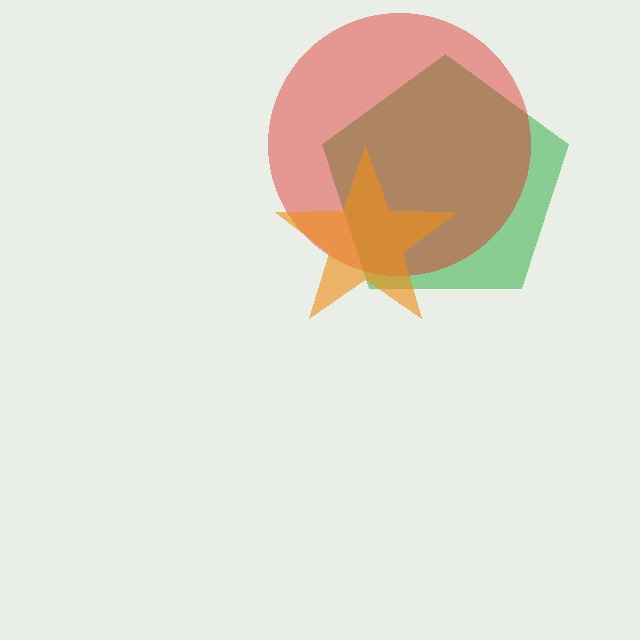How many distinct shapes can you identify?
There are 3 distinct shapes: a green pentagon, a red circle, an orange star.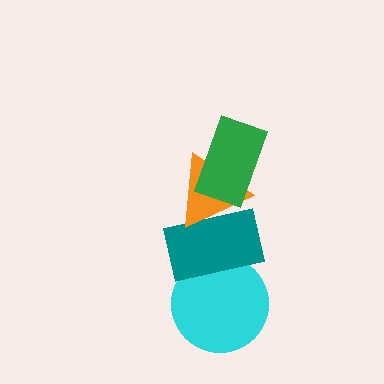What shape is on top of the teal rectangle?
The orange triangle is on top of the teal rectangle.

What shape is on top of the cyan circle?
The teal rectangle is on top of the cyan circle.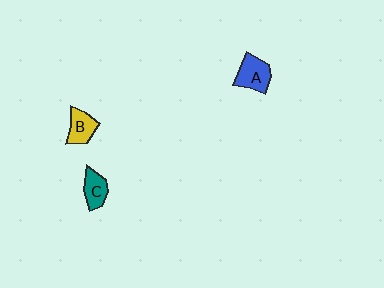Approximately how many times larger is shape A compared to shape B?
Approximately 1.2 times.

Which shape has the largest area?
Shape A (blue).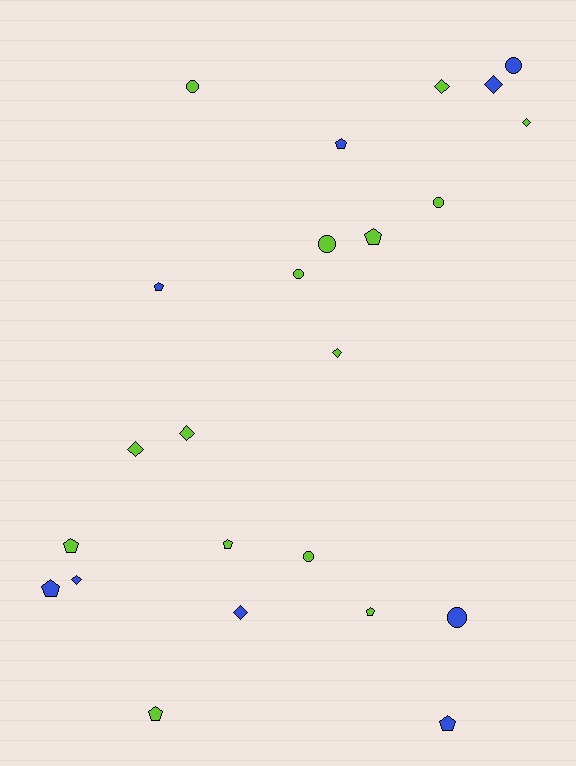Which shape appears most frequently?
Pentagon, with 9 objects.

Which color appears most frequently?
Lime, with 15 objects.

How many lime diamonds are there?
There are 5 lime diamonds.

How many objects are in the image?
There are 24 objects.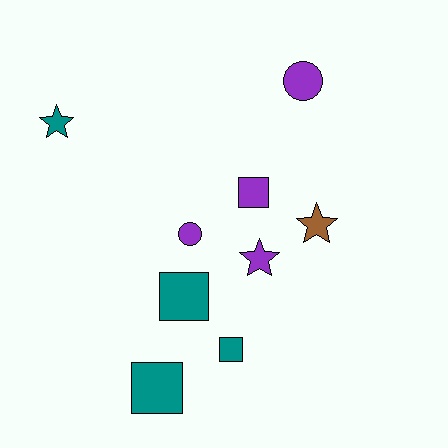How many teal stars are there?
There is 1 teal star.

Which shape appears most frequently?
Square, with 4 objects.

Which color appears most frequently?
Teal, with 4 objects.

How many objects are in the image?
There are 9 objects.